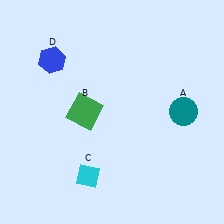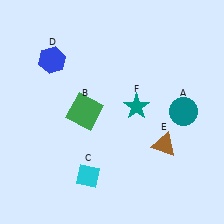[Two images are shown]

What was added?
A brown triangle (E), a teal star (F) were added in Image 2.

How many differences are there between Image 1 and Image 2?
There are 2 differences between the two images.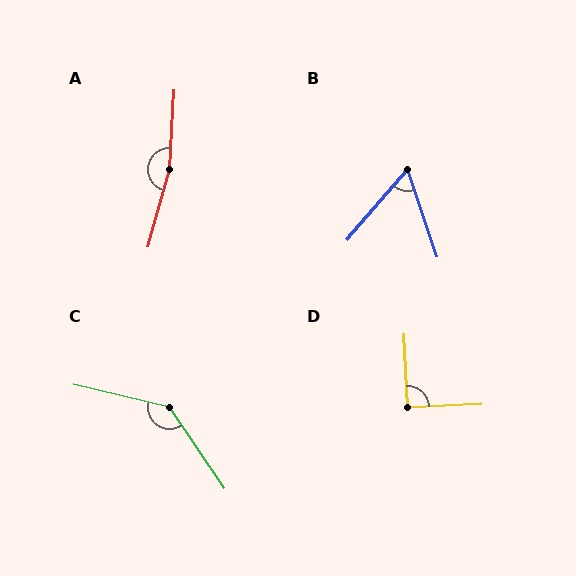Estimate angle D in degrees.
Approximately 90 degrees.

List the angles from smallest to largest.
B (59°), D (90°), C (137°), A (167°).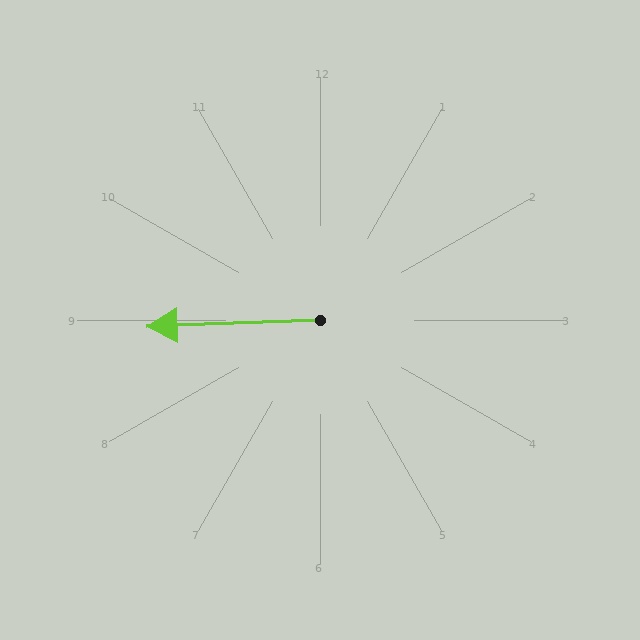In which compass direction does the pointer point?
West.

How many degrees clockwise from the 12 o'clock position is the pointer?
Approximately 268 degrees.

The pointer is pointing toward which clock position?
Roughly 9 o'clock.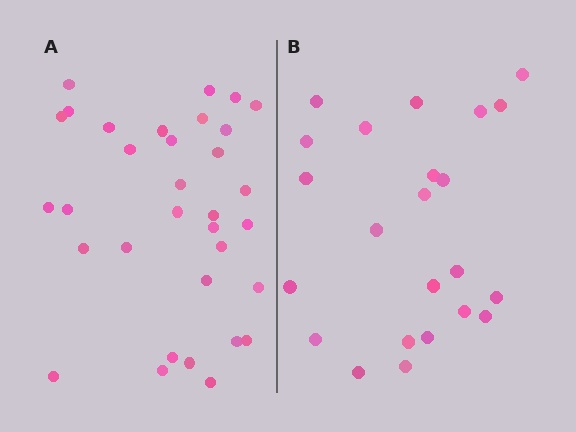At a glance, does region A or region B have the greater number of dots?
Region A (the left region) has more dots.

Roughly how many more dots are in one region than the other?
Region A has roughly 10 or so more dots than region B.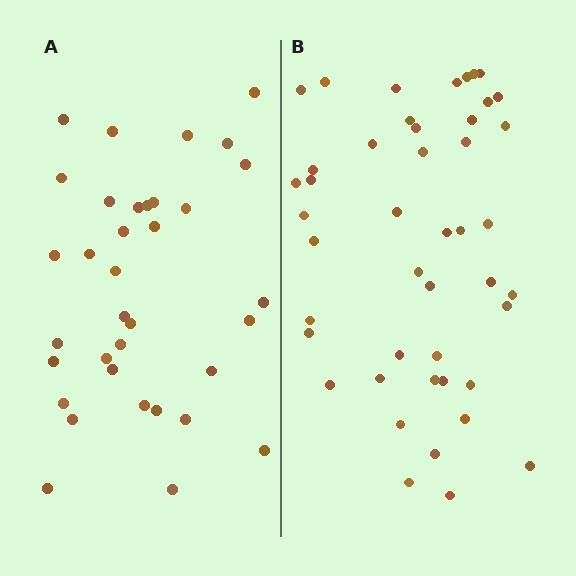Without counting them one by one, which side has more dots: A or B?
Region B (the right region) has more dots.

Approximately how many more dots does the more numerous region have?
Region B has roughly 10 or so more dots than region A.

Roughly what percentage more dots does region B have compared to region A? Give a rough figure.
About 30% more.